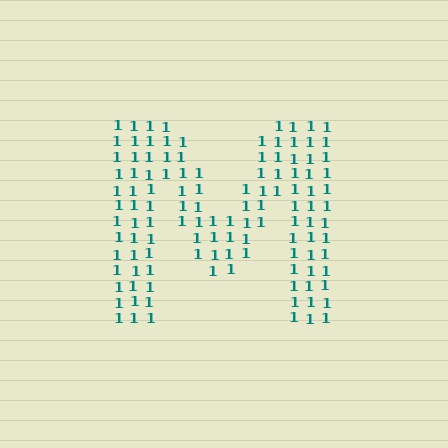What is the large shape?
The large shape is the letter M.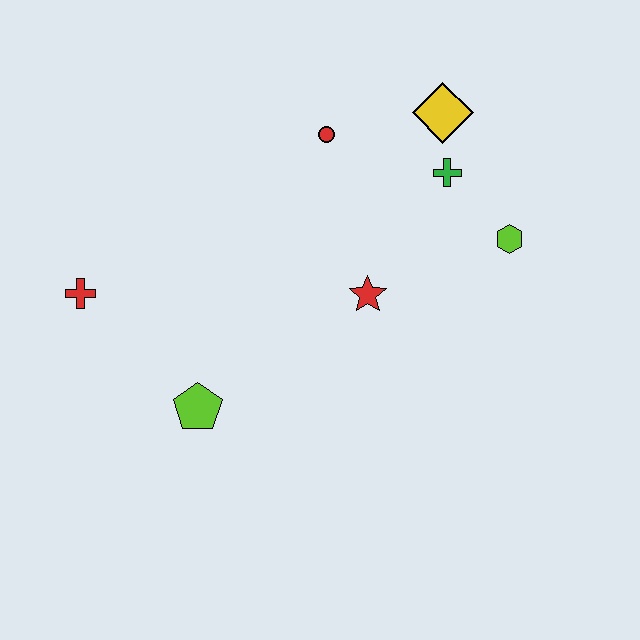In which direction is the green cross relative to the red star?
The green cross is above the red star.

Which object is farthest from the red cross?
The lime hexagon is farthest from the red cross.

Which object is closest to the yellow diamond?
The green cross is closest to the yellow diamond.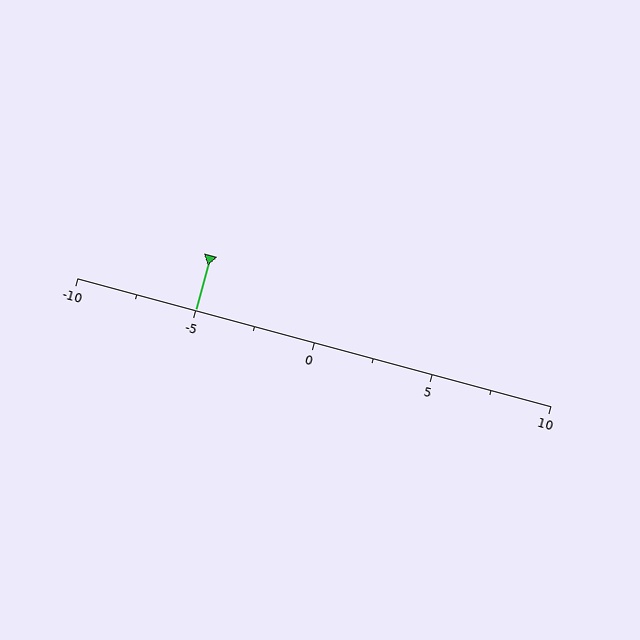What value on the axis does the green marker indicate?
The marker indicates approximately -5.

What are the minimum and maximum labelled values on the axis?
The axis runs from -10 to 10.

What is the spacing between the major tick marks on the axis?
The major ticks are spaced 5 apart.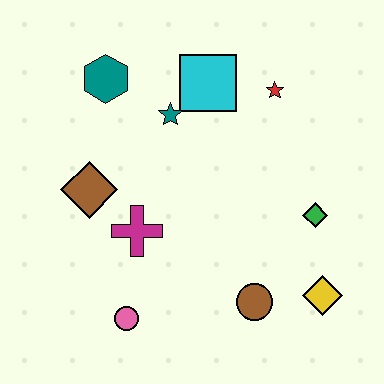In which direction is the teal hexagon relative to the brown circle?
The teal hexagon is above the brown circle.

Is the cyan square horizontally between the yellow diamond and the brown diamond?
Yes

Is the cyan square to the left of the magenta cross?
No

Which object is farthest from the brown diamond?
The yellow diamond is farthest from the brown diamond.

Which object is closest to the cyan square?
The teal star is closest to the cyan square.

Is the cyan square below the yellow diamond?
No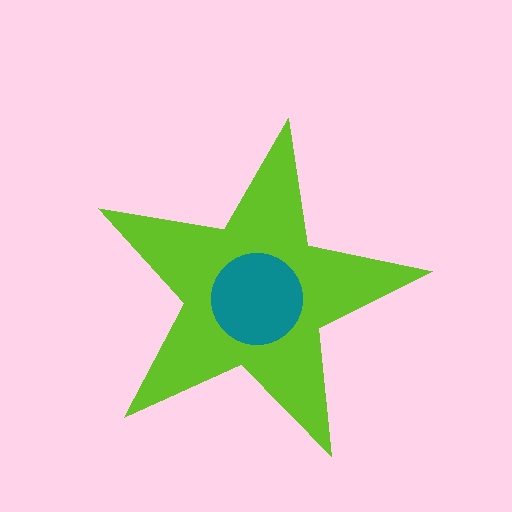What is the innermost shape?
The teal circle.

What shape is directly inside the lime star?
The teal circle.